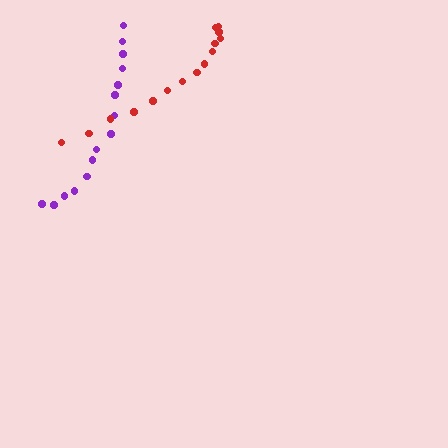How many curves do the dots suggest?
There are 2 distinct paths.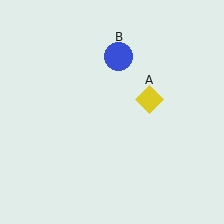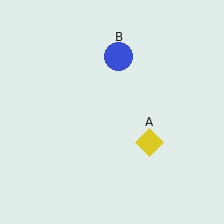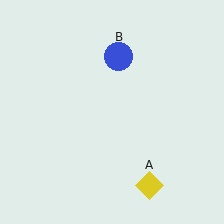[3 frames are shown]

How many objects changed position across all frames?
1 object changed position: yellow diamond (object A).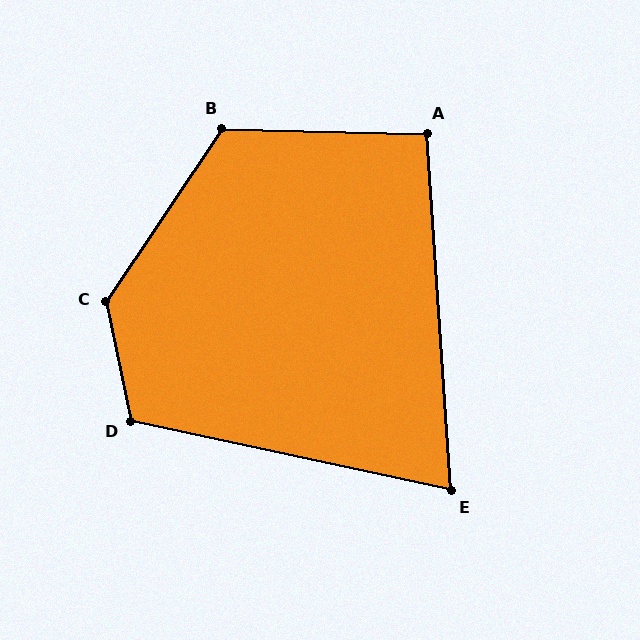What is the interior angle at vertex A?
Approximately 95 degrees (obtuse).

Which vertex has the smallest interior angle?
E, at approximately 74 degrees.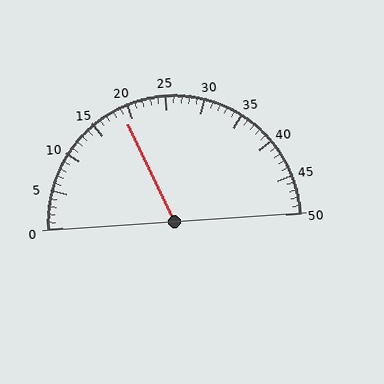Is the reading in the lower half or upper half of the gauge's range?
The reading is in the lower half of the range (0 to 50).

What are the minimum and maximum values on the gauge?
The gauge ranges from 0 to 50.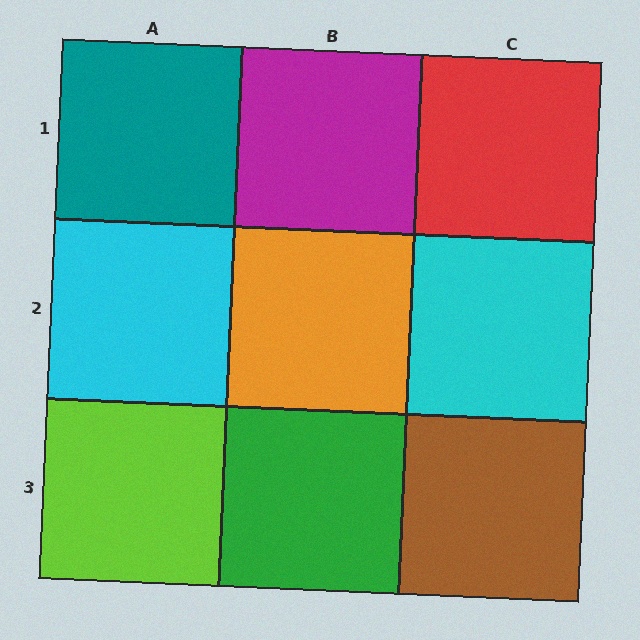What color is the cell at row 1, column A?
Teal.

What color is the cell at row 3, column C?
Brown.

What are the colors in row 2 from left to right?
Cyan, orange, cyan.